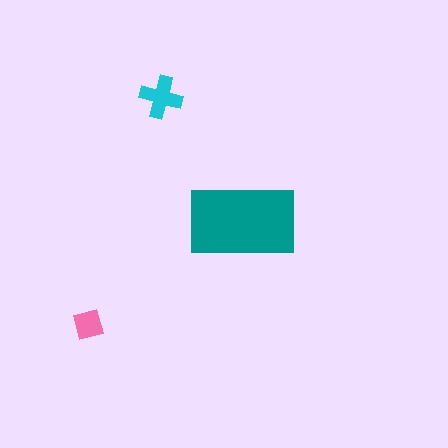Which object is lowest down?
The pink diamond is bottommost.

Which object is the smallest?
The pink diamond.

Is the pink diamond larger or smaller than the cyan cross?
Smaller.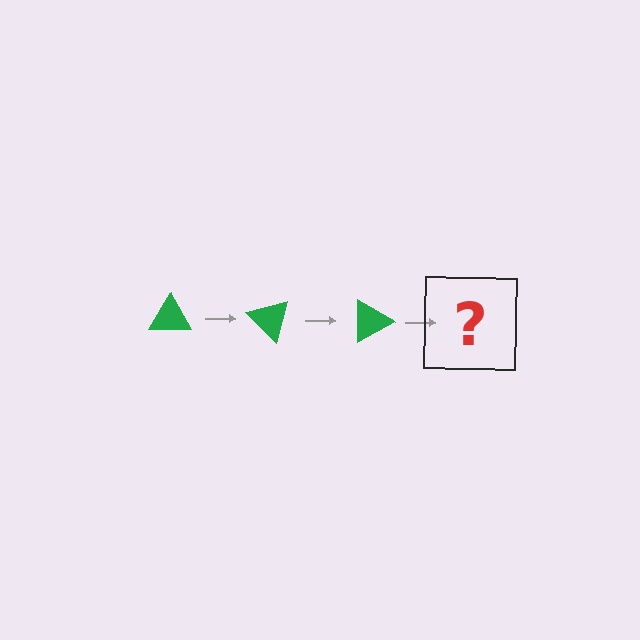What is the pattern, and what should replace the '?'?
The pattern is that the triangle rotates 45 degrees each step. The '?' should be a green triangle rotated 135 degrees.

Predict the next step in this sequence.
The next step is a green triangle rotated 135 degrees.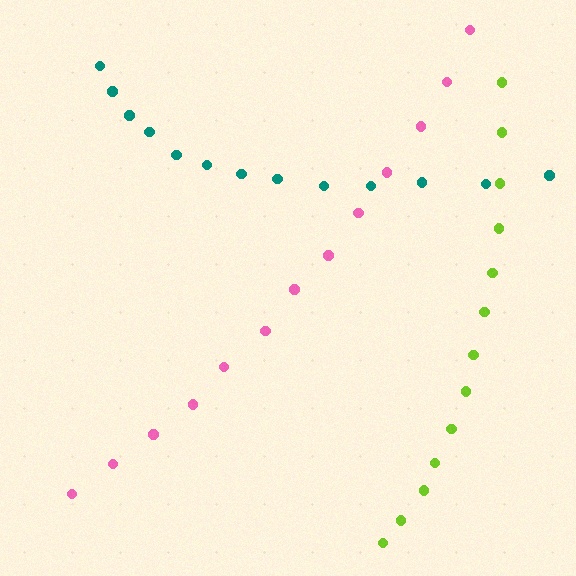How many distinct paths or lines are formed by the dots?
There are 3 distinct paths.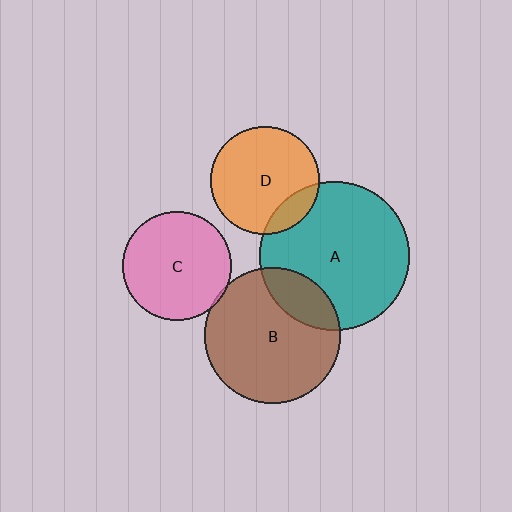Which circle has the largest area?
Circle A (teal).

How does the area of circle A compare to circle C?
Approximately 1.9 times.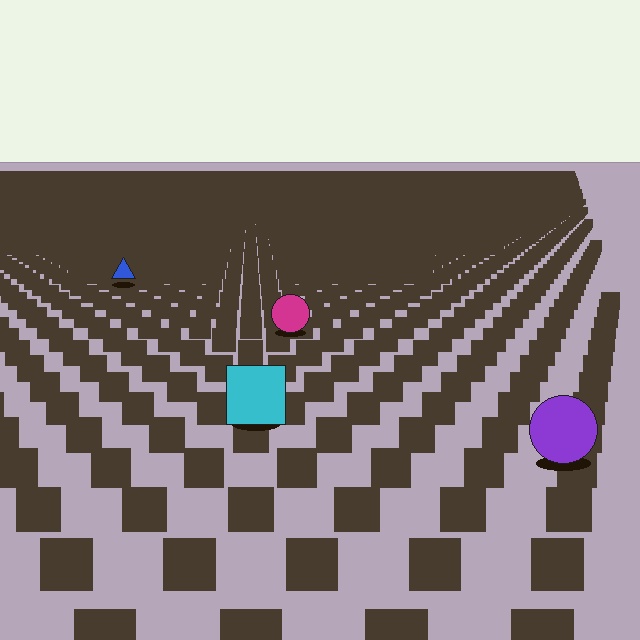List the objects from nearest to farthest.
From nearest to farthest: the purple circle, the cyan square, the magenta circle, the blue triangle.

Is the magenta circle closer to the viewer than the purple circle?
No. The purple circle is closer — you can tell from the texture gradient: the ground texture is coarser near it.